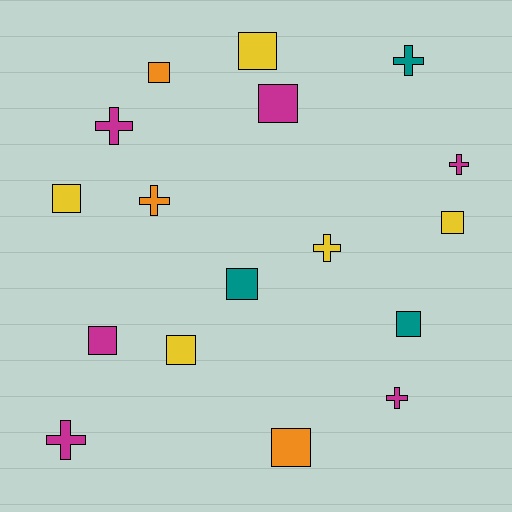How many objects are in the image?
There are 17 objects.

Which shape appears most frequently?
Square, with 10 objects.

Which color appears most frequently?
Magenta, with 6 objects.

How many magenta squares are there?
There are 2 magenta squares.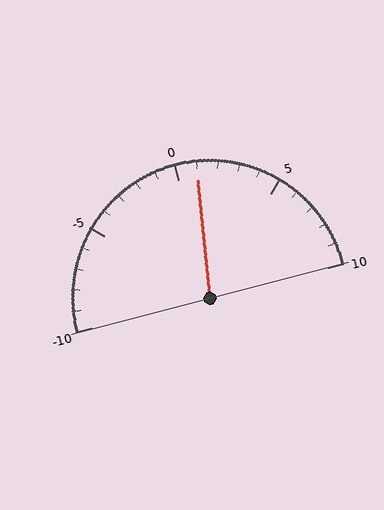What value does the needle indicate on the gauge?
The needle indicates approximately 1.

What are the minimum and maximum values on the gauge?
The gauge ranges from -10 to 10.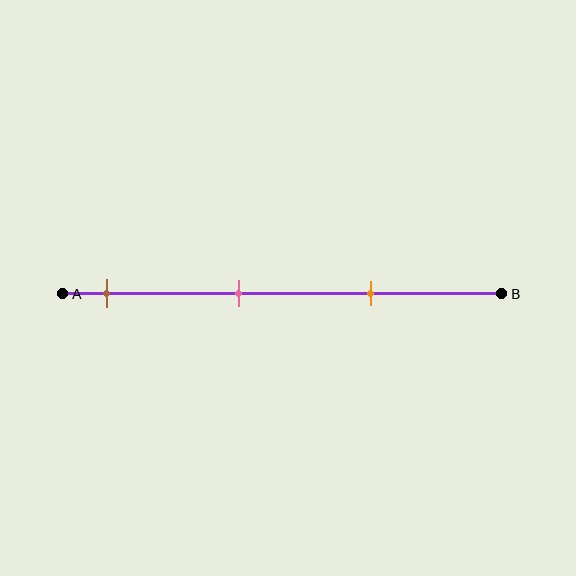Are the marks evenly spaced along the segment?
Yes, the marks are approximately evenly spaced.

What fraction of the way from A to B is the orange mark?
The orange mark is approximately 70% (0.7) of the way from A to B.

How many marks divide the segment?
There are 3 marks dividing the segment.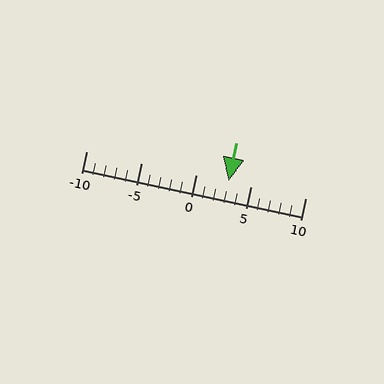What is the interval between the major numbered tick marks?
The major tick marks are spaced 5 units apart.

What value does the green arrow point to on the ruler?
The green arrow points to approximately 3.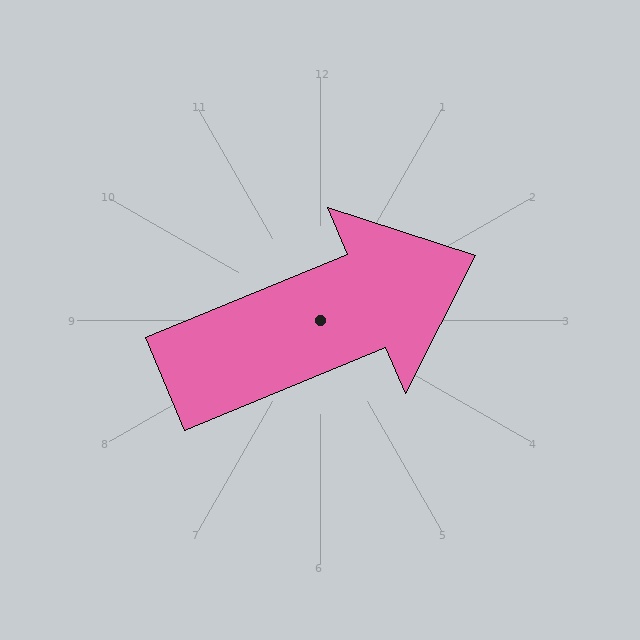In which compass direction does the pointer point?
Northeast.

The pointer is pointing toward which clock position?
Roughly 2 o'clock.